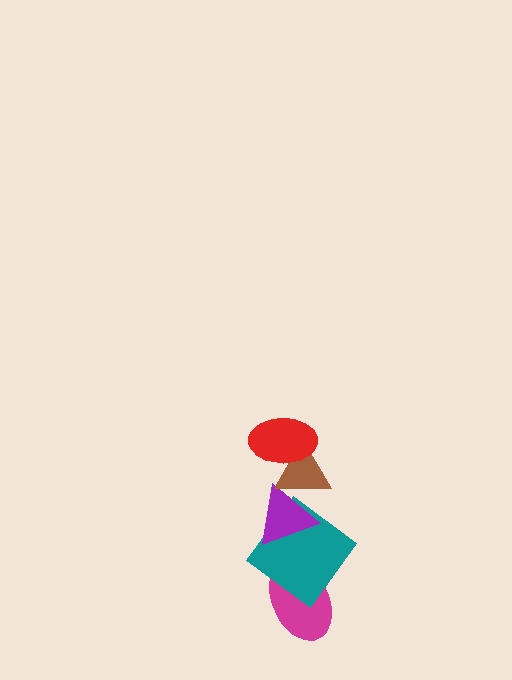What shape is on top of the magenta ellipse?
The teal diamond is on top of the magenta ellipse.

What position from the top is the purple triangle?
The purple triangle is 3rd from the top.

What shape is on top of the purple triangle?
The brown triangle is on top of the purple triangle.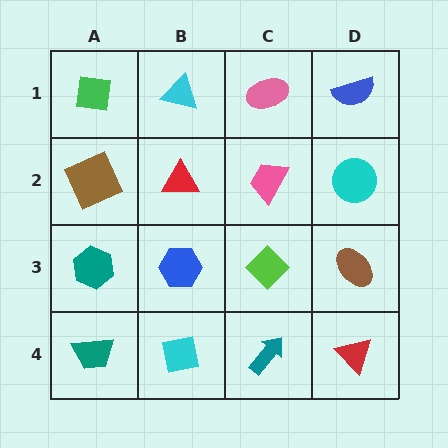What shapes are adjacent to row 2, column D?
A blue semicircle (row 1, column D), a brown ellipse (row 3, column D), a pink trapezoid (row 2, column C).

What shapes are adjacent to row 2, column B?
A cyan triangle (row 1, column B), a blue hexagon (row 3, column B), a brown square (row 2, column A), a pink trapezoid (row 2, column C).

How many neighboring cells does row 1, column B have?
3.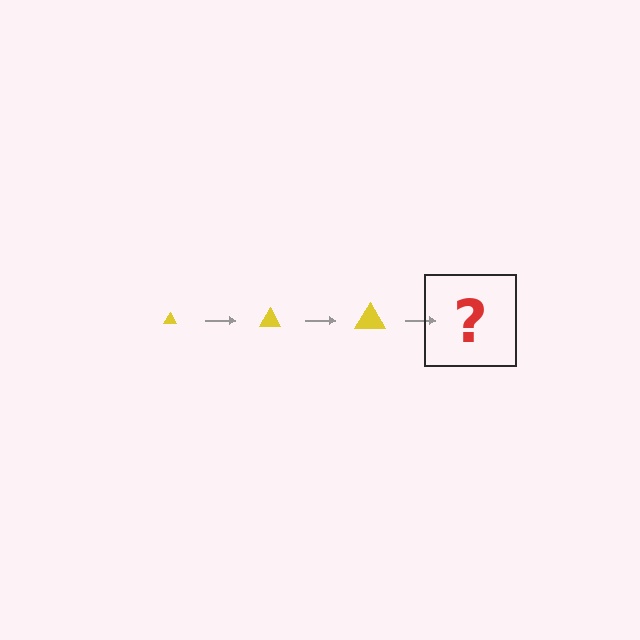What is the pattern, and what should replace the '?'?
The pattern is that the triangle gets progressively larger each step. The '?' should be a yellow triangle, larger than the previous one.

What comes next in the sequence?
The next element should be a yellow triangle, larger than the previous one.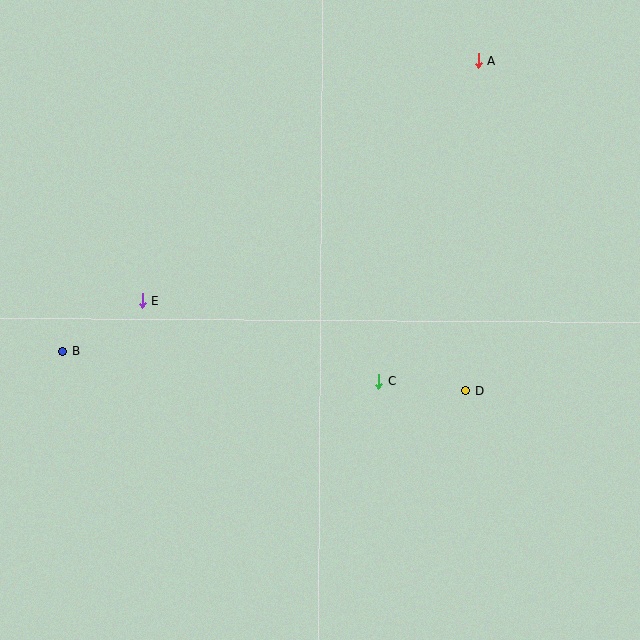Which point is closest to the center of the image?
Point C at (379, 382) is closest to the center.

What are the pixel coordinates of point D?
Point D is at (465, 391).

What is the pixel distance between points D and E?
The distance between D and E is 335 pixels.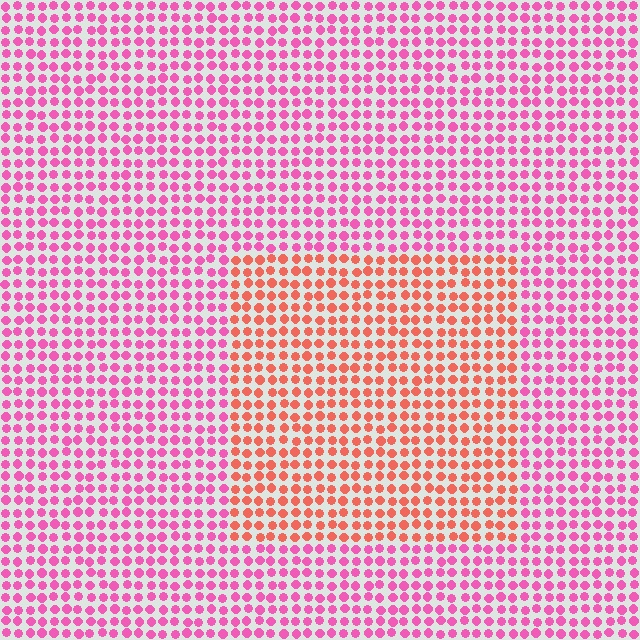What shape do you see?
I see a rectangle.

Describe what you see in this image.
The image is filled with small pink elements in a uniform arrangement. A rectangle-shaped region is visible where the elements are tinted to a slightly different hue, forming a subtle color boundary.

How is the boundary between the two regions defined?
The boundary is defined purely by a slight shift in hue (about 42 degrees). Spacing, size, and orientation are identical on both sides.